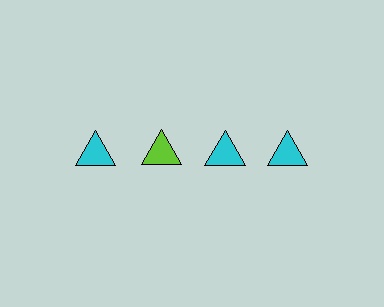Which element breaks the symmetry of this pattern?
The lime triangle in the top row, second from left column breaks the symmetry. All other shapes are cyan triangles.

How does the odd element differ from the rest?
It has a different color: lime instead of cyan.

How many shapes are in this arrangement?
There are 4 shapes arranged in a grid pattern.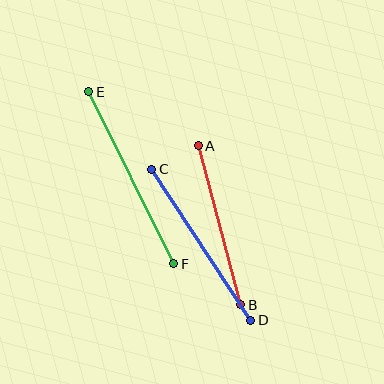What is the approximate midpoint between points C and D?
The midpoint is at approximately (201, 245) pixels.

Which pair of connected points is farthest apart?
Points E and F are farthest apart.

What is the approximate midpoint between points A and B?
The midpoint is at approximately (219, 225) pixels.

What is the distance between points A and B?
The distance is approximately 165 pixels.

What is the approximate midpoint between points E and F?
The midpoint is at approximately (131, 178) pixels.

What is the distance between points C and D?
The distance is approximately 181 pixels.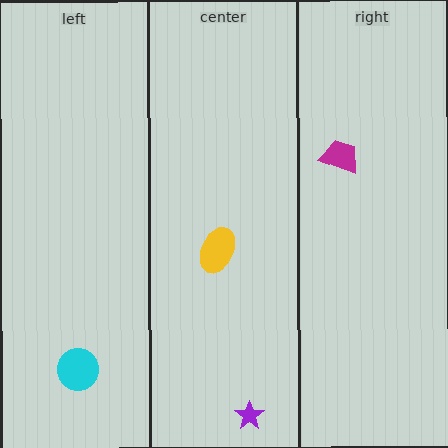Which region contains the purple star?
The center region.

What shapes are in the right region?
The magenta trapezoid.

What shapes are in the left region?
The cyan circle.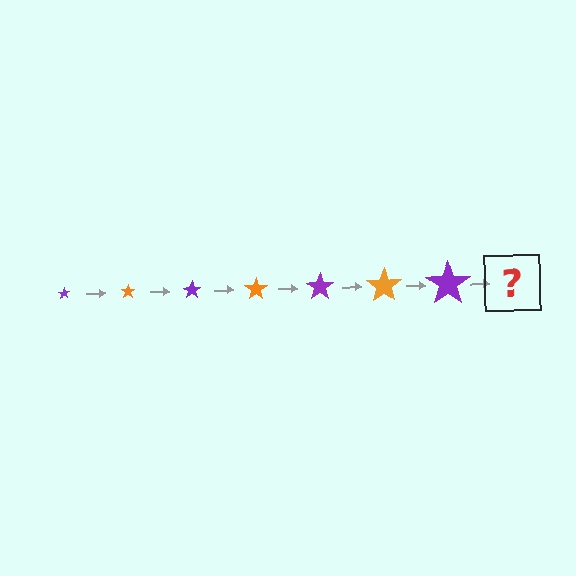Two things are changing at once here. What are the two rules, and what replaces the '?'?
The two rules are that the star grows larger each step and the color cycles through purple and orange. The '?' should be an orange star, larger than the previous one.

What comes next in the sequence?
The next element should be an orange star, larger than the previous one.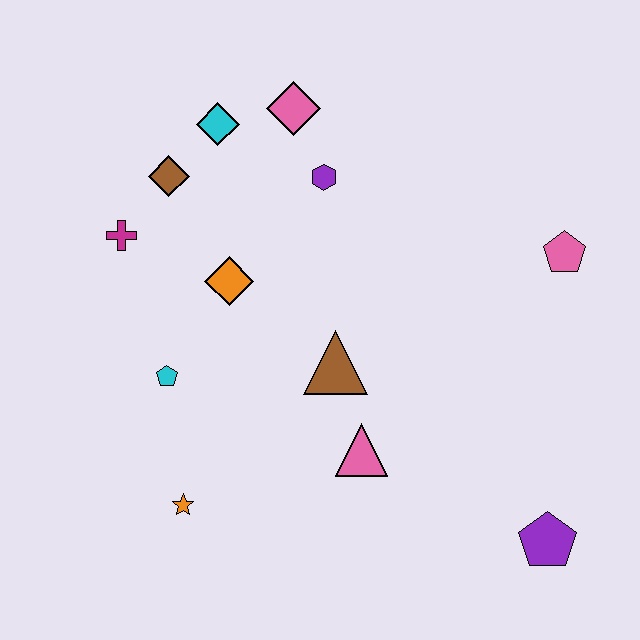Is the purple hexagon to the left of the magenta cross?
No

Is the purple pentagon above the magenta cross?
No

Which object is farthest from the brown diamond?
The purple pentagon is farthest from the brown diamond.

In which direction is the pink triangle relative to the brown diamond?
The pink triangle is below the brown diamond.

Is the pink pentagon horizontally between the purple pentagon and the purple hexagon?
No